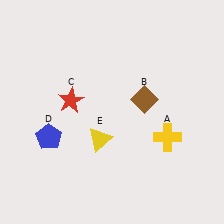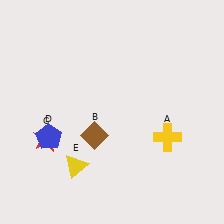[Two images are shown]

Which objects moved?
The objects that moved are: the brown diamond (B), the red star (C), the yellow triangle (E).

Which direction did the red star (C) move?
The red star (C) moved down.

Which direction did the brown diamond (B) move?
The brown diamond (B) moved left.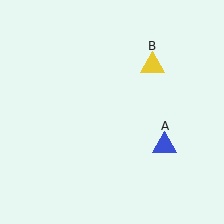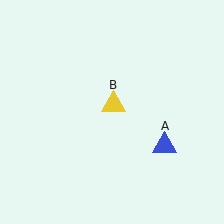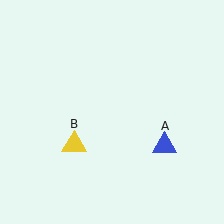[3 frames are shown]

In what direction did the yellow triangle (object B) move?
The yellow triangle (object B) moved down and to the left.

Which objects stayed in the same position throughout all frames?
Blue triangle (object A) remained stationary.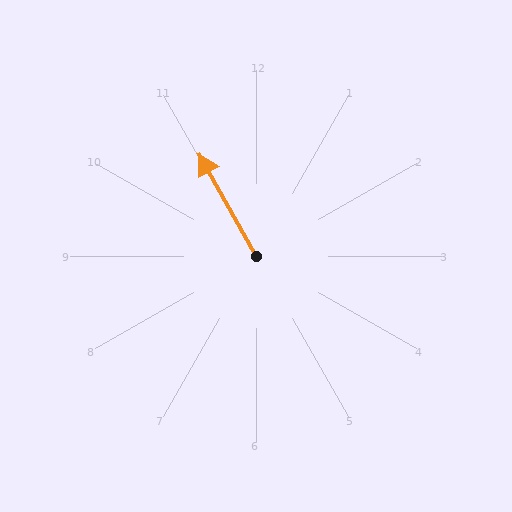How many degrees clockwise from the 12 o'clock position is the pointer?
Approximately 331 degrees.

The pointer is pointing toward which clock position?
Roughly 11 o'clock.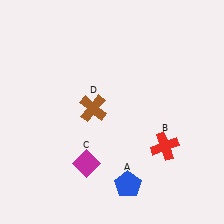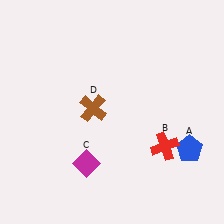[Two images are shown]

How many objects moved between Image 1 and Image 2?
1 object moved between the two images.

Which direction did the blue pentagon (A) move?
The blue pentagon (A) moved right.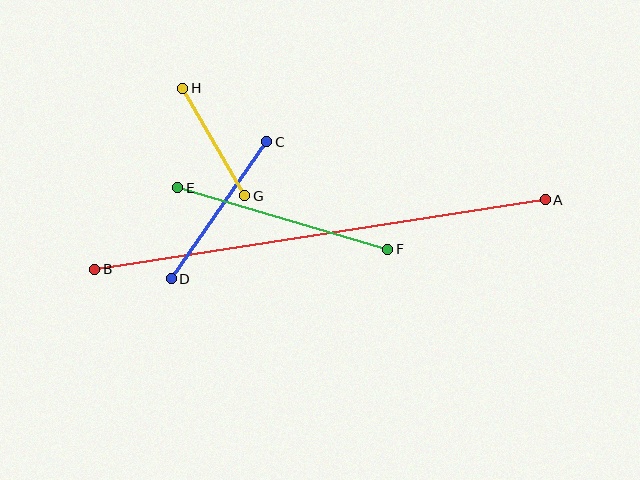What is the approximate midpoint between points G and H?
The midpoint is at approximately (214, 142) pixels.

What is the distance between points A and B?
The distance is approximately 455 pixels.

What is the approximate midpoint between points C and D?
The midpoint is at approximately (219, 210) pixels.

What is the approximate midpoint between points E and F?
The midpoint is at approximately (283, 218) pixels.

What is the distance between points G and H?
The distance is approximately 125 pixels.